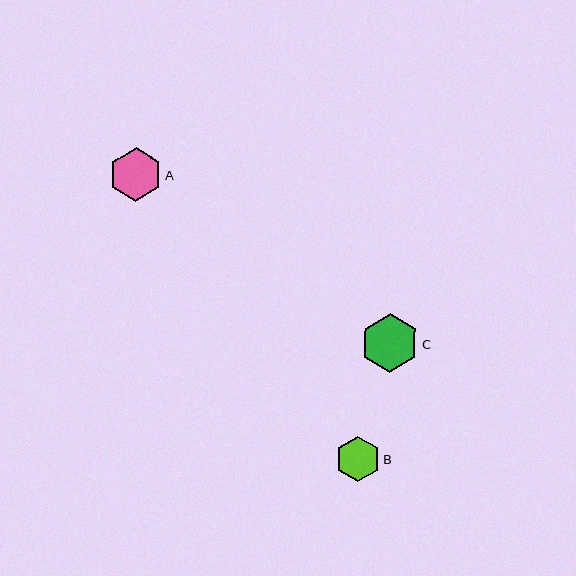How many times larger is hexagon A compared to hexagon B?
Hexagon A is approximately 1.2 times the size of hexagon B.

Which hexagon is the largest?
Hexagon C is the largest with a size of approximately 58 pixels.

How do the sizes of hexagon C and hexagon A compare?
Hexagon C and hexagon A are approximately the same size.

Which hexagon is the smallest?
Hexagon B is the smallest with a size of approximately 45 pixels.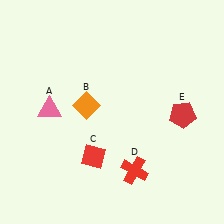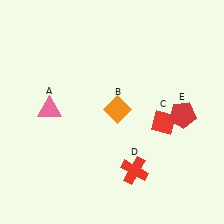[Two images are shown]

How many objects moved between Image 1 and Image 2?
2 objects moved between the two images.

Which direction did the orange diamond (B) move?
The orange diamond (B) moved right.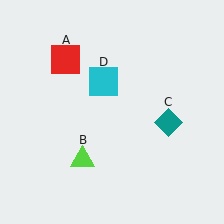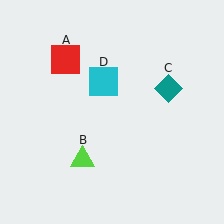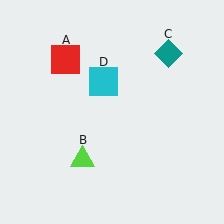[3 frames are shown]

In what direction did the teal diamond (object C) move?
The teal diamond (object C) moved up.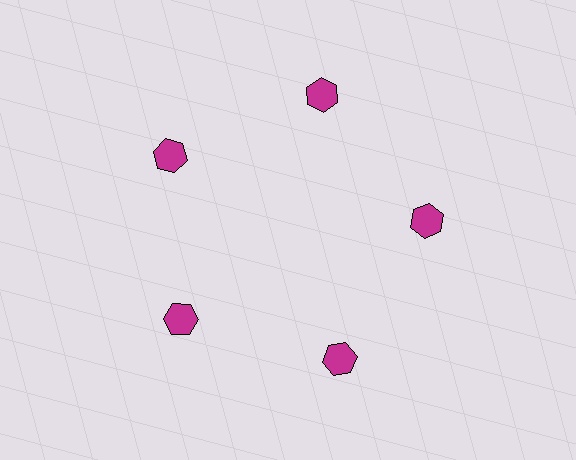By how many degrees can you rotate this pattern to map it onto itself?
The pattern maps onto itself every 72 degrees of rotation.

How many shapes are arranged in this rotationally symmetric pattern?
There are 5 shapes, arranged in 5 groups of 1.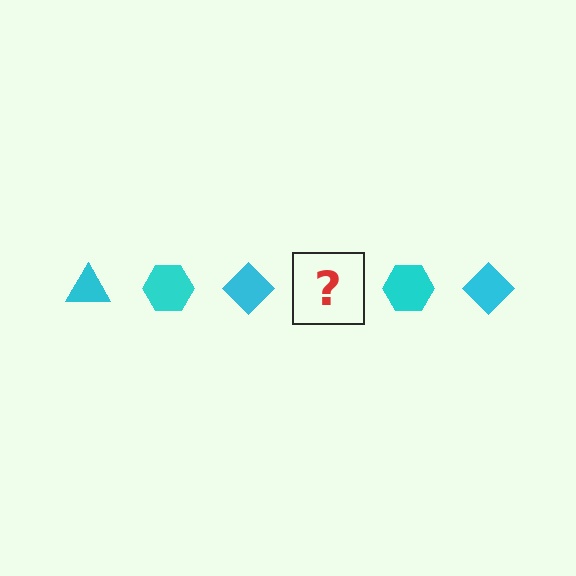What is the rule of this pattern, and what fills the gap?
The rule is that the pattern cycles through triangle, hexagon, diamond shapes in cyan. The gap should be filled with a cyan triangle.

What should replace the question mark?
The question mark should be replaced with a cyan triangle.